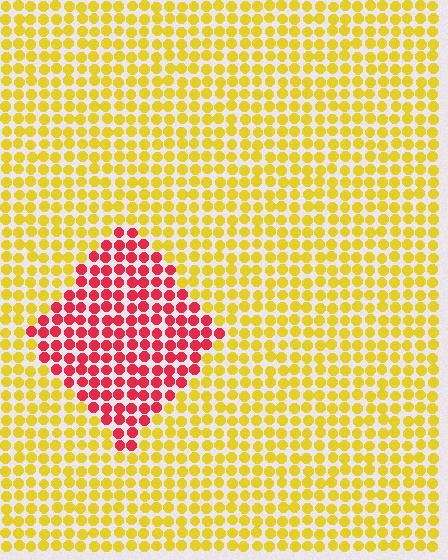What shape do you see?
I see a diamond.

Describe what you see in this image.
The image is filled with small yellow elements in a uniform arrangement. A diamond-shaped region is visible where the elements are tinted to a slightly different hue, forming a subtle color boundary.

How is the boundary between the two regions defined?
The boundary is defined purely by a slight shift in hue (about 64 degrees). Spacing, size, and orientation are identical on both sides.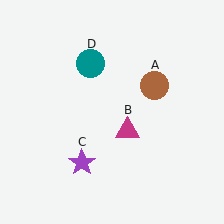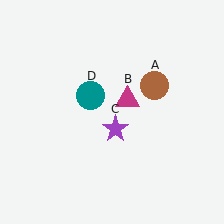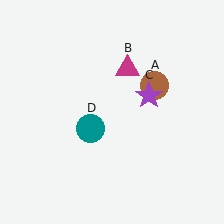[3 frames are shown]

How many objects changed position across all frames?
3 objects changed position: magenta triangle (object B), purple star (object C), teal circle (object D).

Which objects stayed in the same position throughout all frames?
Brown circle (object A) remained stationary.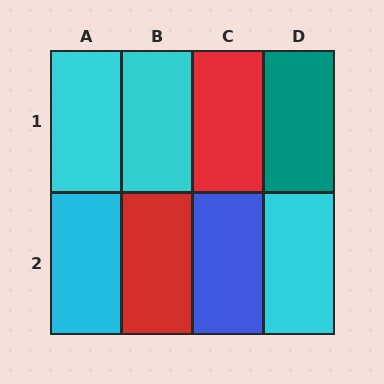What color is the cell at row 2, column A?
Cyan.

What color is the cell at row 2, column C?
Blue.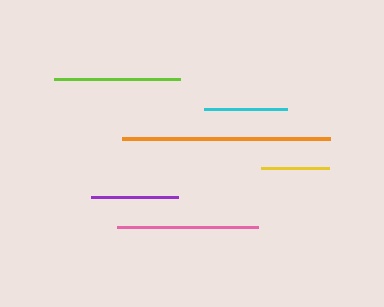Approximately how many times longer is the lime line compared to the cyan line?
The lime line is approximately 1.5 times the length of the cyan line.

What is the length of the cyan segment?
The cyan segment is approximately 82 pixels long.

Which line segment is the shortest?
The yellow line is the shortest at approximately 68 pixels.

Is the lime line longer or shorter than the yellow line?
The lime line is longer than the yellow line.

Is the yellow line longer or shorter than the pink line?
The pink line is longer than the yellow line.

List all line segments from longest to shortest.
From longest to shortest: orange, pink, lime, purple, cyan, yellow.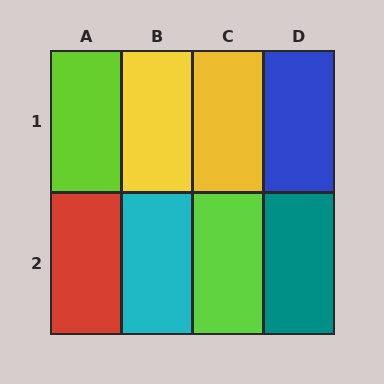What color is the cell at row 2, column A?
Red.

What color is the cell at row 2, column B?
Cyan.